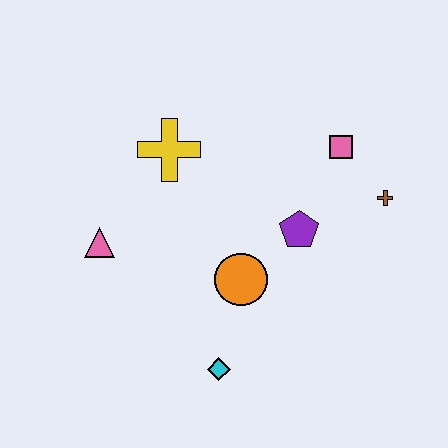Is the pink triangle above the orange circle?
Yes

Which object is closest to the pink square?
The brown cross is closest to the pink square.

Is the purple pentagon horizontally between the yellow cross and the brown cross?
Yes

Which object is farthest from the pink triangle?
The brown cross is farthest from the pink triangle.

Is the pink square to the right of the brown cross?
No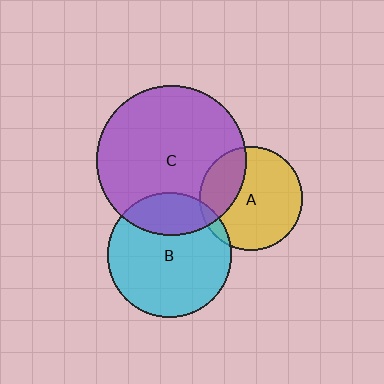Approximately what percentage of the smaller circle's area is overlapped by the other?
Approximately 5%.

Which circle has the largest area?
Circle C (purple).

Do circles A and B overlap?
Yes.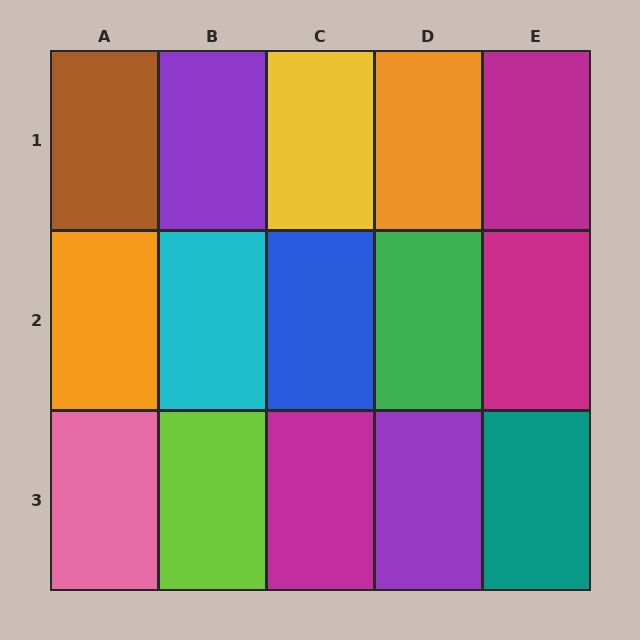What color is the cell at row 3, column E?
Teal.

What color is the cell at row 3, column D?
Purple.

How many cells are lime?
1 cell is lime.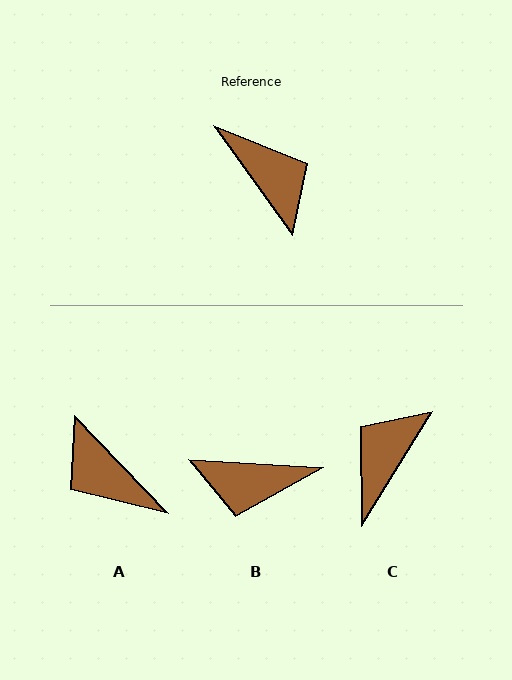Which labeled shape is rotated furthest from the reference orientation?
A, about 172 degrees away.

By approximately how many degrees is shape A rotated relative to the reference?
Approximately 172 degrees clockwise.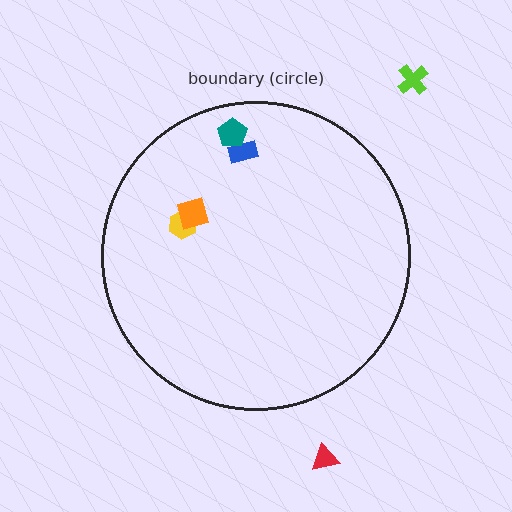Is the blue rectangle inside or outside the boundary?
Inside.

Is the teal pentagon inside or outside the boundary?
Inside.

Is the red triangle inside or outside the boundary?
Outside.